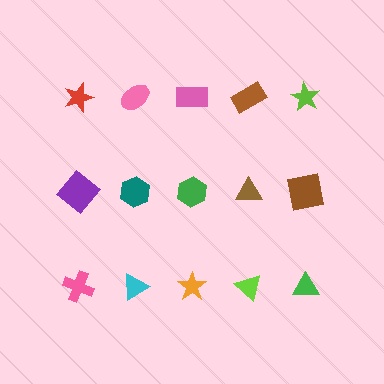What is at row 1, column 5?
A lime star.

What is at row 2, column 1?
A purple diamond.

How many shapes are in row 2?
5 shapes.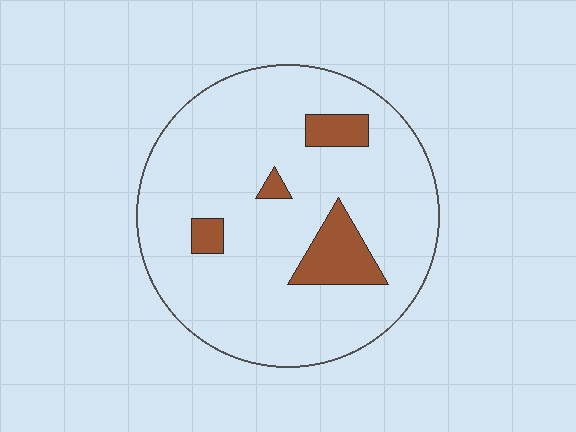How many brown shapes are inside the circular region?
4.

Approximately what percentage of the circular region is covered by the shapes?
Approximately 10%.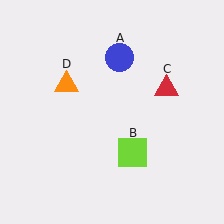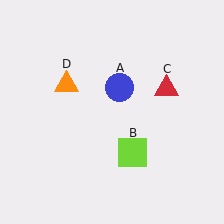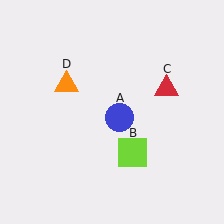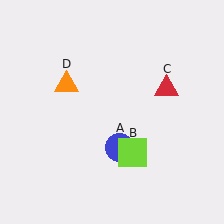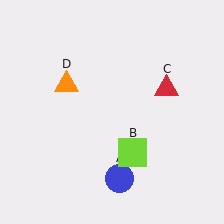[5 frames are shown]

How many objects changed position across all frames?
1 object changed position: blue circle (object A).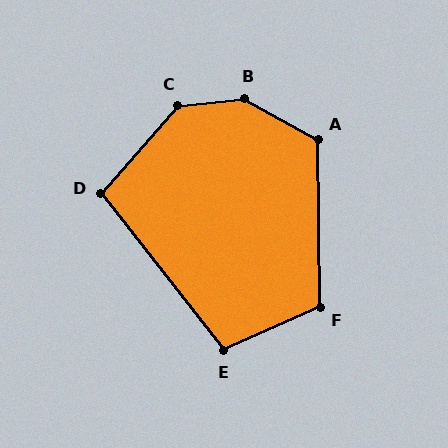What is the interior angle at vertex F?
Approximately 114 degrees (obtuse).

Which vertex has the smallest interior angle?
D, at approximately 101 degrees.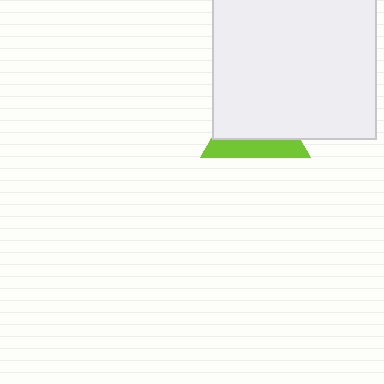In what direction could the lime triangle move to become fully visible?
The lime triangle could move down. That would shift it out from behind the white square entirely.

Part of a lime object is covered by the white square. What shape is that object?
It is a triangle.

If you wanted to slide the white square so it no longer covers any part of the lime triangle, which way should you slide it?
Slide it up — that is the most direct way to separate the two shapes.